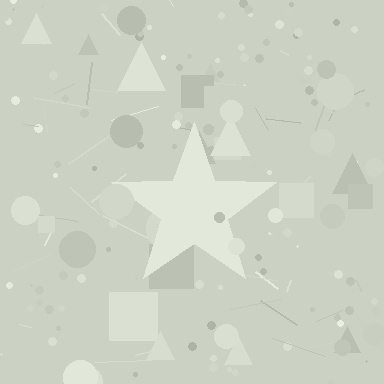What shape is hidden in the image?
A star is hidden in the image.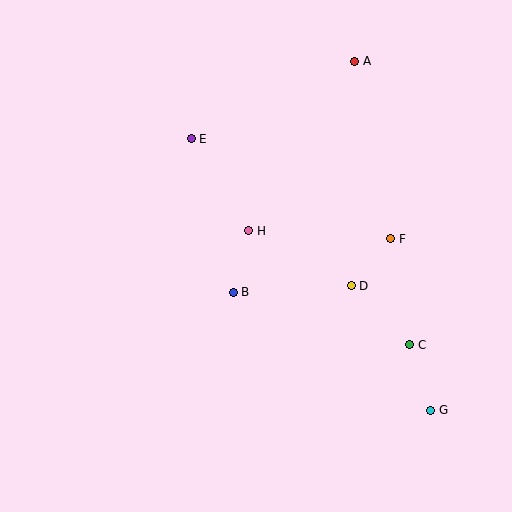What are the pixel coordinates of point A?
Point A is at (355, 61).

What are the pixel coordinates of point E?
Point E is at (191, 139).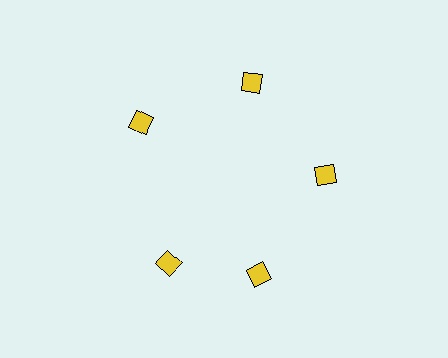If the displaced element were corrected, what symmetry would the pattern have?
It would have 5-fold rotational symmetry — the pattern would map onto itself every 72 degrees.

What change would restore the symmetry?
The symmetry would be restored by rotating it back into even spacing with its neighbors so that all 5 squares sit at equal angles and equal distance from the center.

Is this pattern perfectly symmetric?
No. The 5 yellow squares are arranged in a ring, but one element near the 8 o'clock position is rotated out of alignment along the ring, breaking the 5-fold rotational symmetry.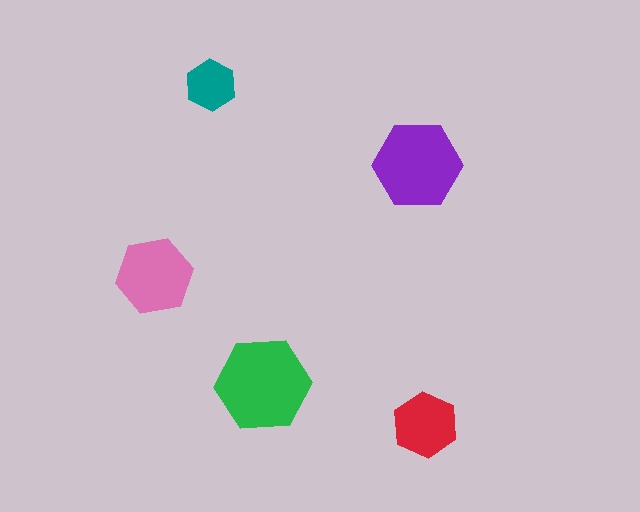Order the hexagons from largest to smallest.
the green one, the purple one, the pink one, the red one, the teal one.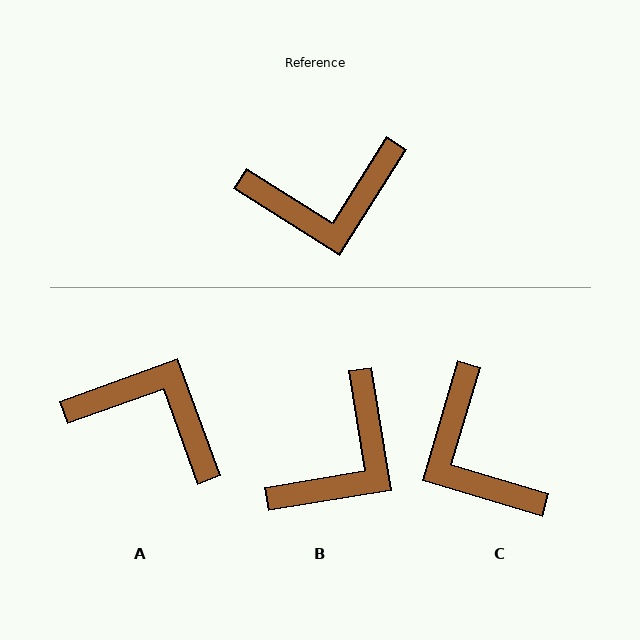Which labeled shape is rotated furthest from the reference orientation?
A, about 142 degrees away.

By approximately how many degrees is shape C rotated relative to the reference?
Approximately 74 degrees clockwise.